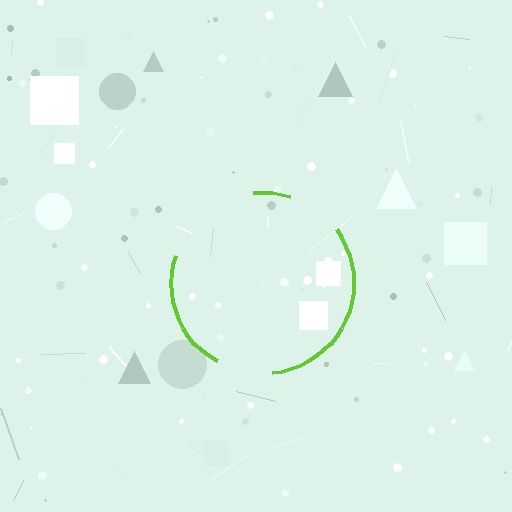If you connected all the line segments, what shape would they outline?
They would outline a circle.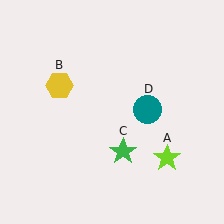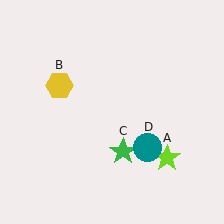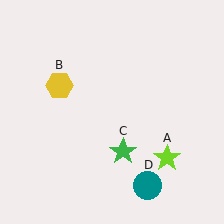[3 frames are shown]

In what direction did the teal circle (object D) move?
The teal circle (object D) moved down.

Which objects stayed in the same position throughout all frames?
Lime star (object A) and yellow hexagon (object B) and green star (object C) remained stationary.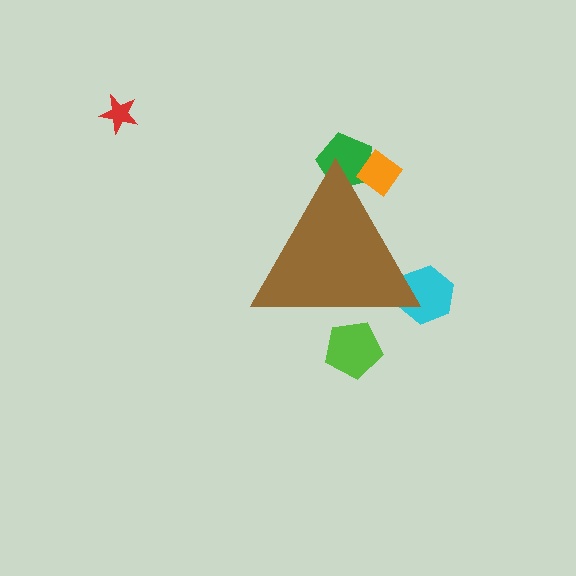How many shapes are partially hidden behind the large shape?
4 shapes are partially hidden.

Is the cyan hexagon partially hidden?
Yes, the cyan hexagon is partially hidden behind the brown triangle.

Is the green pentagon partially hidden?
Yes, the green pentagon is partially hidden behind the brown triangle.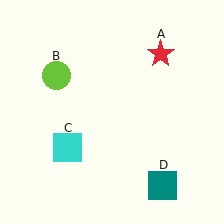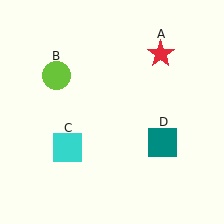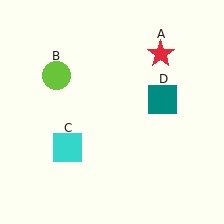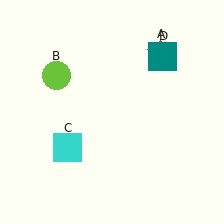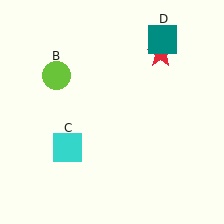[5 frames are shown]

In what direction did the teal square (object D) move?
The teal square (object D) moved up.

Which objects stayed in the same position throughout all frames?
Red star (object A) and lime circle (object B) and cyan square (object C) remained stationary.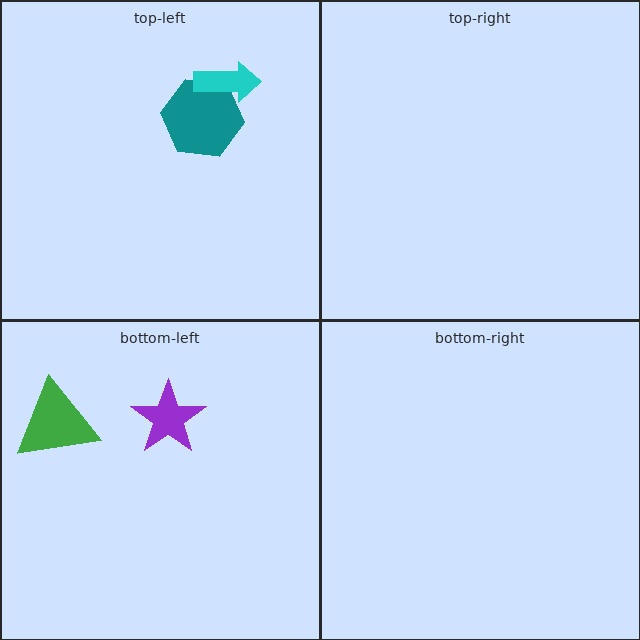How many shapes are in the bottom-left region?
2.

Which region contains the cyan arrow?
The top-left region.